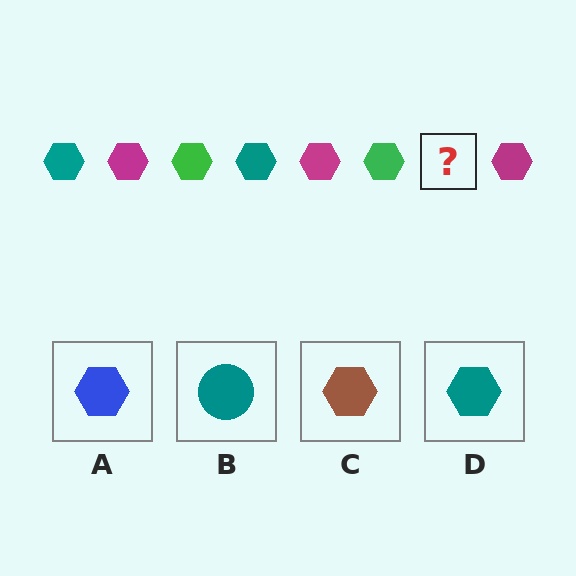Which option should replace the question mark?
Option D.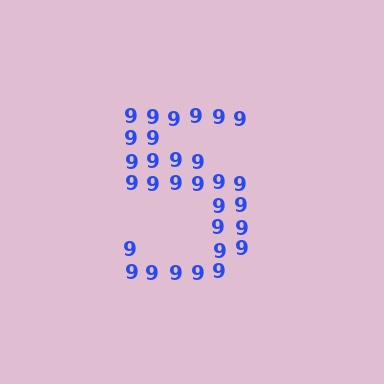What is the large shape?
The large shape is the digit 5.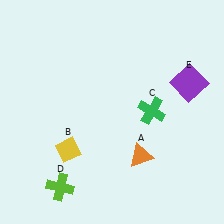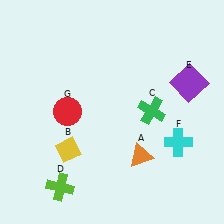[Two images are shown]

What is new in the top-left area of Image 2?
A red circle (G) was added in the top-left area of Image 2.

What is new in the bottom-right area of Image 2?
A cyan cross (F) was added in the bottom-right area of Image 2.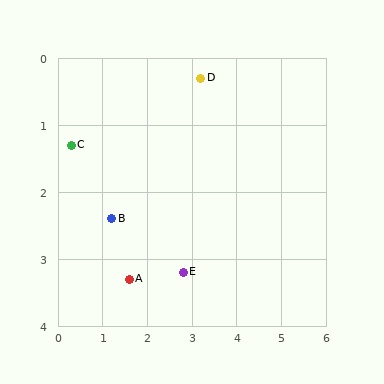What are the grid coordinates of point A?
Point A is at approximately (1.6, 3.3).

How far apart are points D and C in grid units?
Points D and C are about 3.1 grid units apart.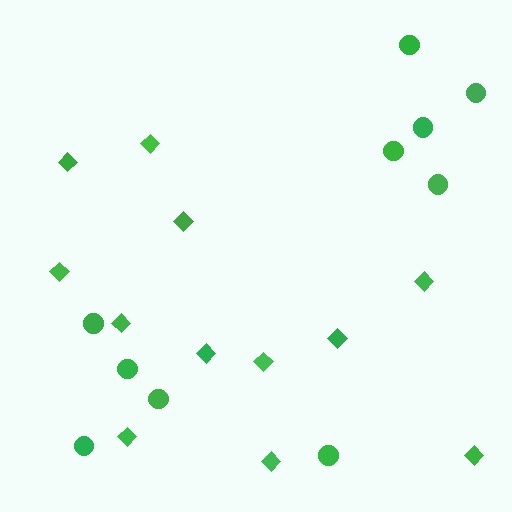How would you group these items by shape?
There are 2 groups: one group of diamonds (12) and one group of circles (10).